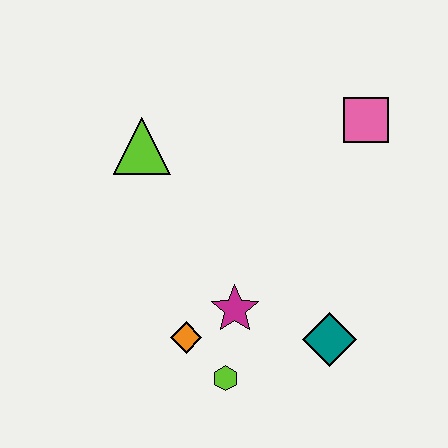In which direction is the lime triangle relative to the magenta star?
The lime triangle is above the magenta star.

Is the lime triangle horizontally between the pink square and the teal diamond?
No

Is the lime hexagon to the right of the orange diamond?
Yes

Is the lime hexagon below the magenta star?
Yes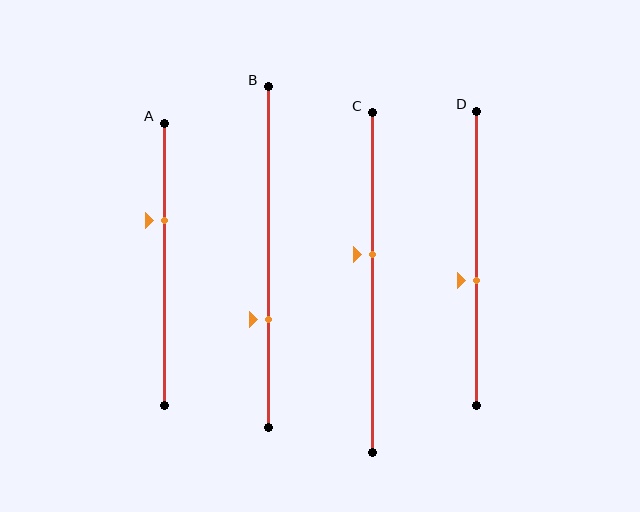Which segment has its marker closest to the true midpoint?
Segment D has its marker closest to the true midpoint.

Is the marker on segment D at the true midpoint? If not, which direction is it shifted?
No, the marker on segment D is shifted downward by about 8% of the segment length.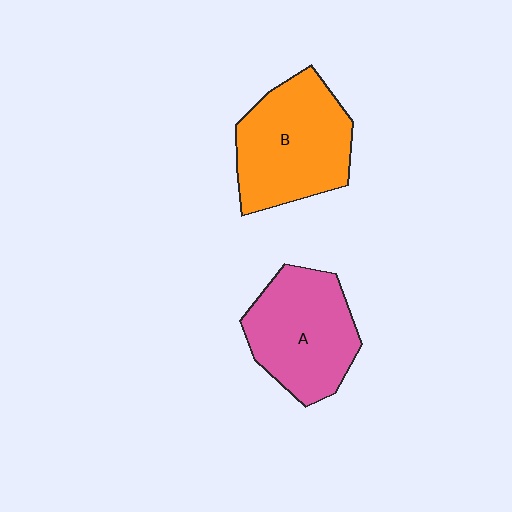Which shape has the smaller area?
Shape A (pink).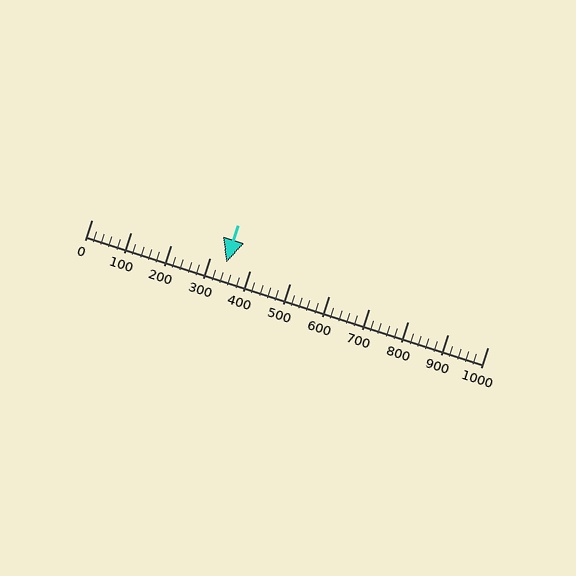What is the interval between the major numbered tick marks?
The major tick marks are spaced 100 units apart.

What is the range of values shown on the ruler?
The ruler shows values from 0 to 1000.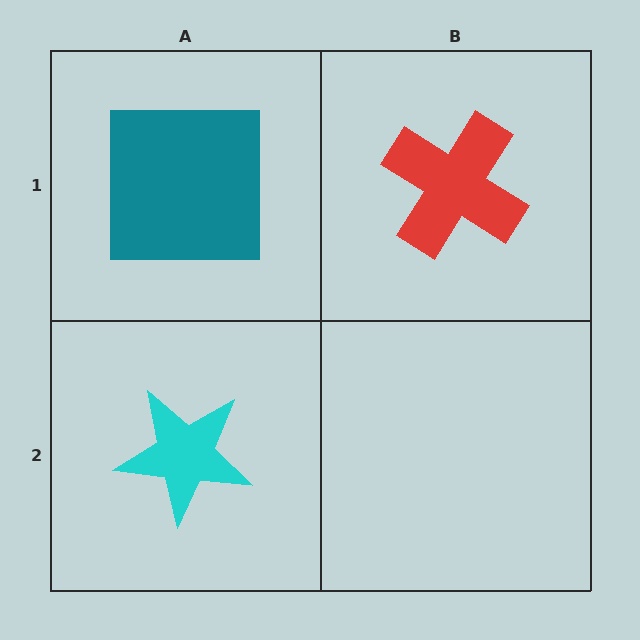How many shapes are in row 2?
1 shape.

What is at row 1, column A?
A teal square.